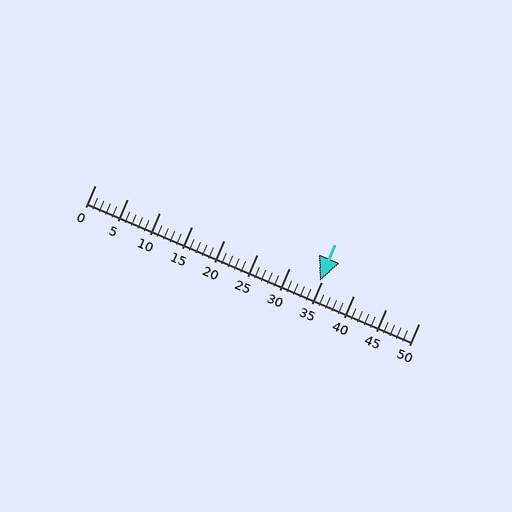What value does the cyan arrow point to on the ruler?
The cyan arrow points to approximately 35.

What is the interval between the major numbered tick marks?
The major tick marks are spaced 5 units apart.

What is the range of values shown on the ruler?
The ruler shows values from 0 to 50.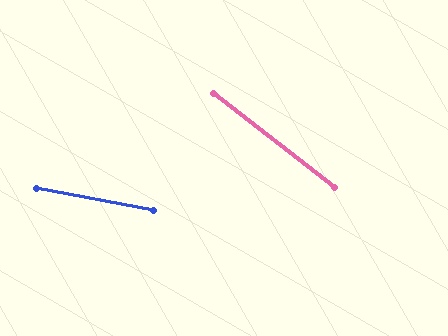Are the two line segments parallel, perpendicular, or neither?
Neither parallel nor perpendicular — they differ by about 27°.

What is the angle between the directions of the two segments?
Approximately 27 degrees.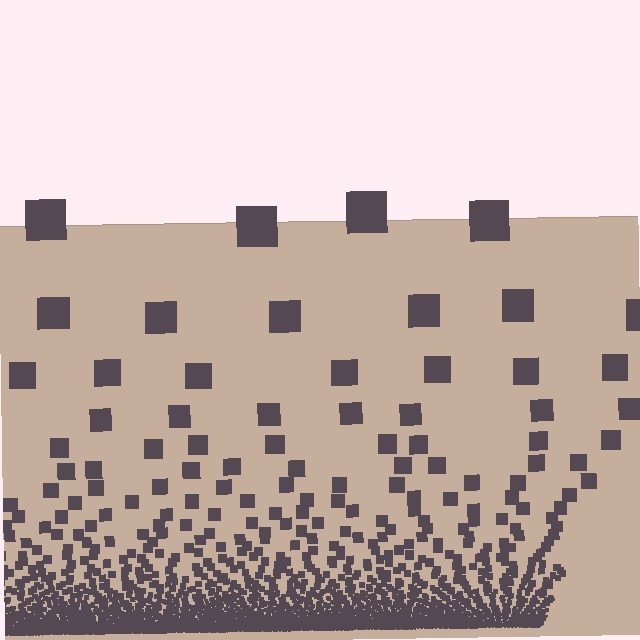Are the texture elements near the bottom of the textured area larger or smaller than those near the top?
Smaller. The gradient is inverted — elements near the bottom are smaller and denser.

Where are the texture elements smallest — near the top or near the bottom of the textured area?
Near the bottom.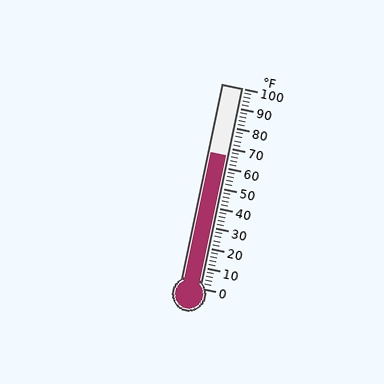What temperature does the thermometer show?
The thermometer shows approximately 66°F.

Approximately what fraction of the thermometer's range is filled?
The thermometer is filled to approximately 65% of its range.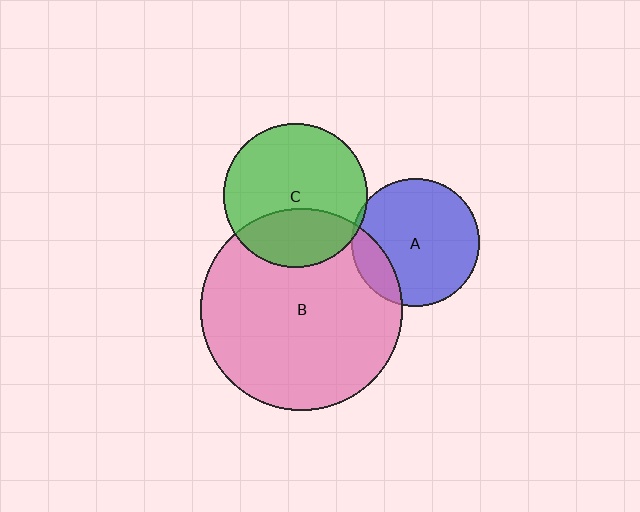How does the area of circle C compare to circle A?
Approximately 1.3 times.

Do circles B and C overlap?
Yes.